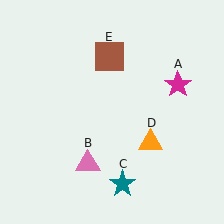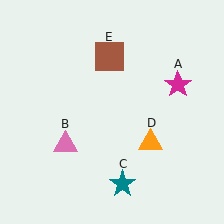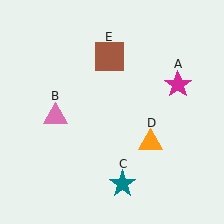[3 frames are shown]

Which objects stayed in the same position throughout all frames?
Magenta star (object A) and teal star (object C) and orange triangle (object D) and brown square (object E) remained stationary.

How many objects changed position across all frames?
1 object changed position: pink triangle (object B).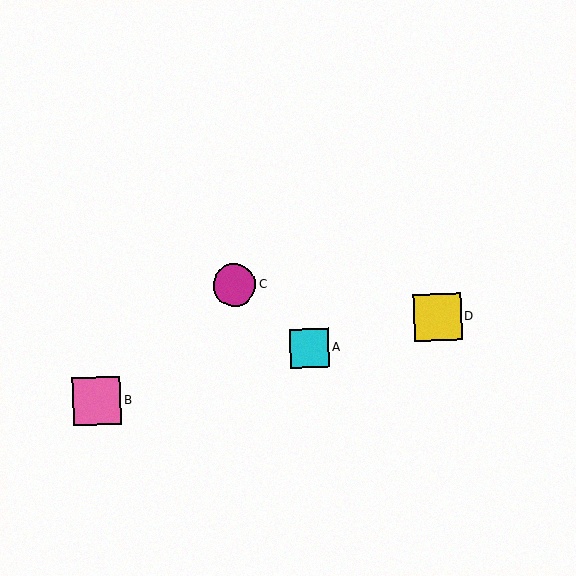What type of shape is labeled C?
Shape C is a magenta circle.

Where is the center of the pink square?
The center of the pink square is at (97, 401).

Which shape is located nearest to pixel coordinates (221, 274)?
The magenta circle (labeled C) at (234, 285) is nearest to that location.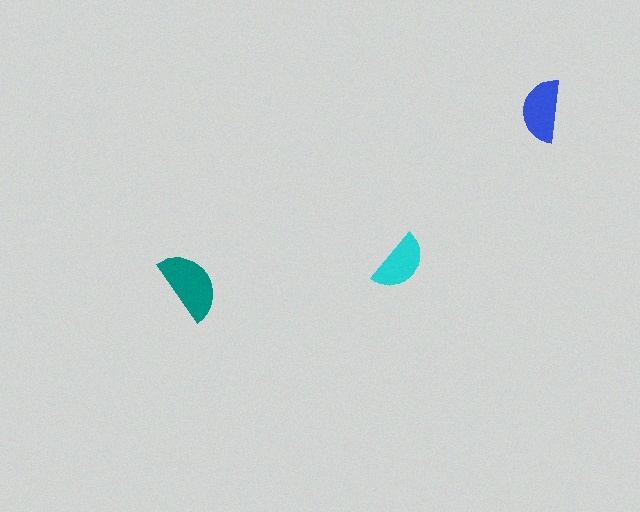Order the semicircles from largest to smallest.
the teal one, the blue one, the cyan one.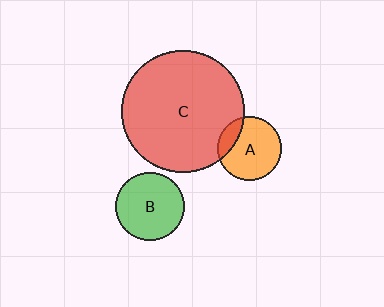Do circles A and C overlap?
Yes.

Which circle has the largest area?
Circle C (red).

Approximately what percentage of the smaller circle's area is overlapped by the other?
Approximately 20%.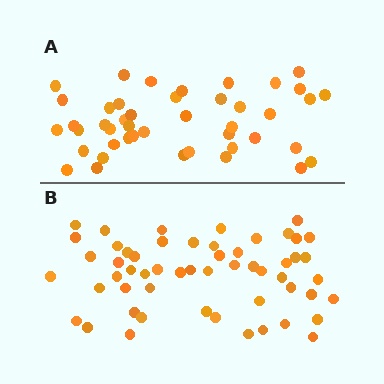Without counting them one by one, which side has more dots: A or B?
Region B (the bottom region) has more dots.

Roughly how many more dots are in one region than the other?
Region B has roughly 12 or so more dots than region A.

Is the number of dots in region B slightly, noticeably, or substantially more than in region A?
Region B has noticeably more, but not dramatically so. The ratio is roughly 1.2 to 1.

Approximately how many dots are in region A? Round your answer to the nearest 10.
About 40 dots. (The exact count is 44, which rounds to 40.)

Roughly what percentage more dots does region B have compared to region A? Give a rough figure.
About 25% more.